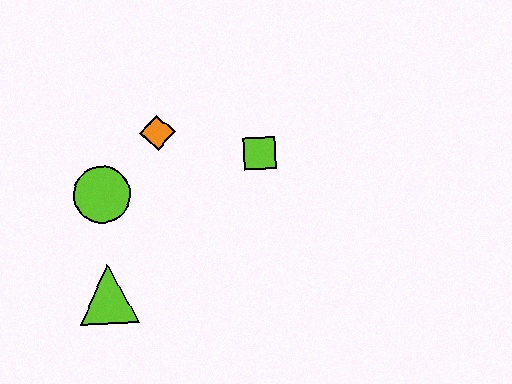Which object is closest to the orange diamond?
The lime circle is closest to the orange diamond.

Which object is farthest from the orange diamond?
The lime triangle is farthest from the orange diamond.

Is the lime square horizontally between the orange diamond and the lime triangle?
No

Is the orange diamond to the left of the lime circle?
No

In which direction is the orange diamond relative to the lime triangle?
The orange diamond is above the lime triangle.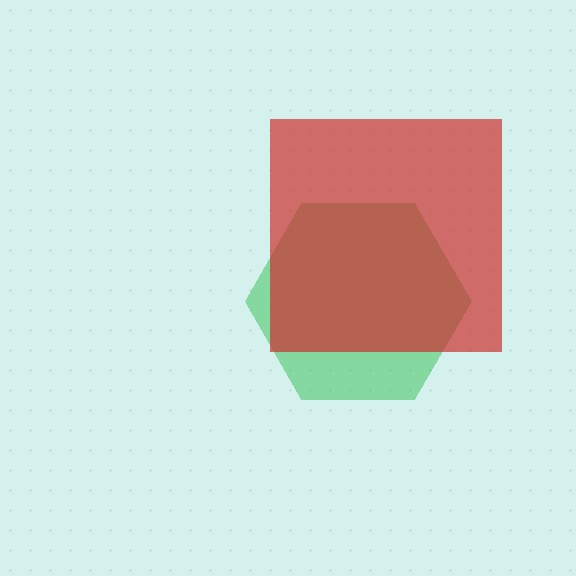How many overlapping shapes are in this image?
There are 2 overlapping shapes in the image.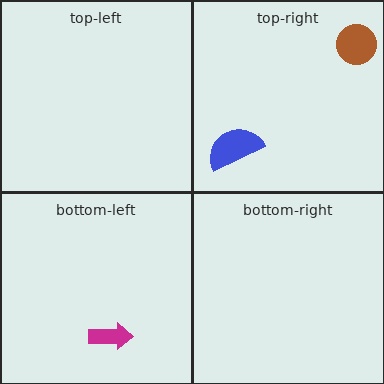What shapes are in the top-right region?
The blue semicircle, the brown circle.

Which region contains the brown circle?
The top-right region.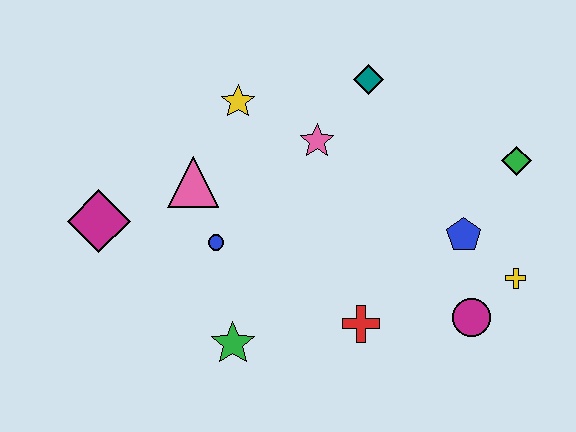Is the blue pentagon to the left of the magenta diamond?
No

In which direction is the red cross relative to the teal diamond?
The red cross is below the teal diamond.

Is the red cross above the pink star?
No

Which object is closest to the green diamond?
The blue pentagon is closest to the green diamond.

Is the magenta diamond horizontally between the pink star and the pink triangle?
No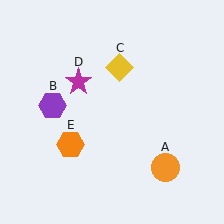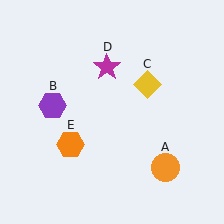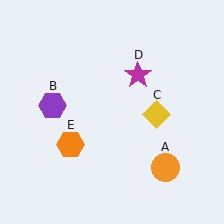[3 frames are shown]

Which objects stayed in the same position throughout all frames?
Orange circle (object A) and purple hexagon (object B) and orange hexagon (object E) remained stationary.